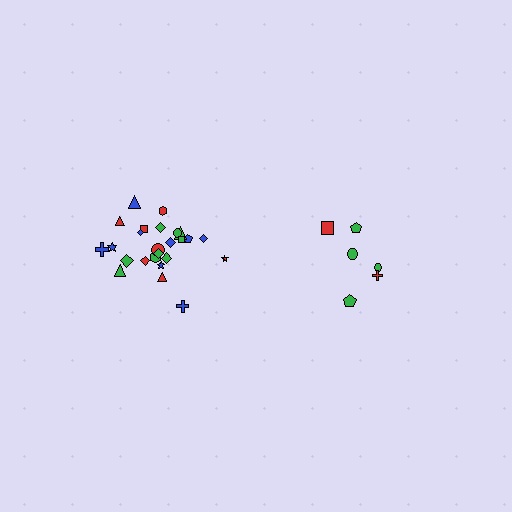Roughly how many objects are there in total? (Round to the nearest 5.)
Roughly 30 objects in total.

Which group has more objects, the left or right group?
The left group.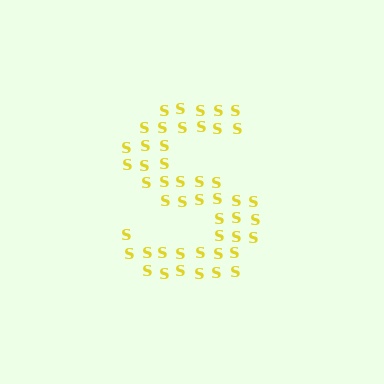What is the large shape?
The large shape is the letter S.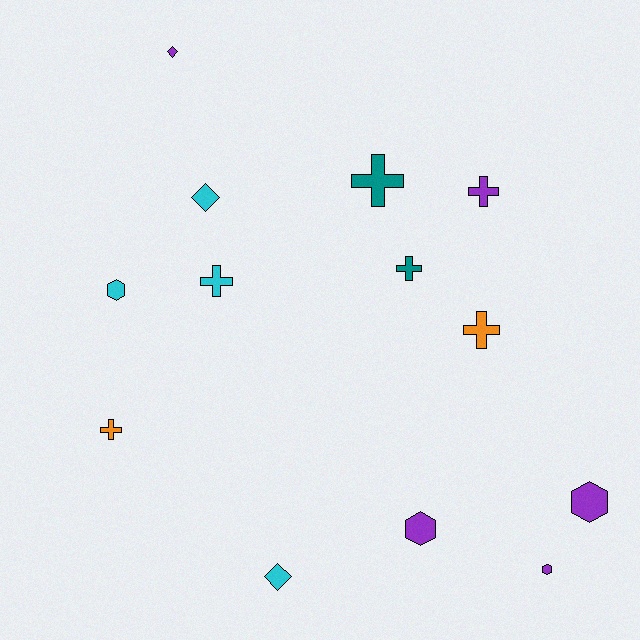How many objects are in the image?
There are 13 objects.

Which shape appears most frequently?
Cross, with 6 objects.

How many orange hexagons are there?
There are no orange hexagons.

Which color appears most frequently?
Purple, with 5 objects.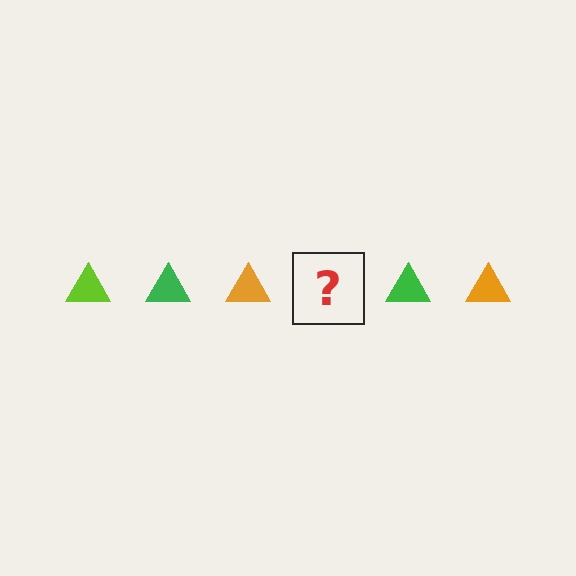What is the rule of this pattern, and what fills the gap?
The rule is that the pattern cycles through lime, green, orange triangles. The gap should be filled with a lime triangle.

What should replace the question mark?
The question mark should be replaced with a lime triangle.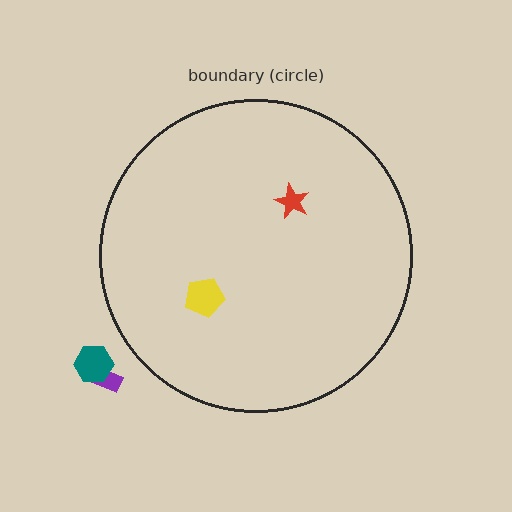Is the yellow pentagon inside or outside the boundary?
Inside.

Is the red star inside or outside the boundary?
Inside.